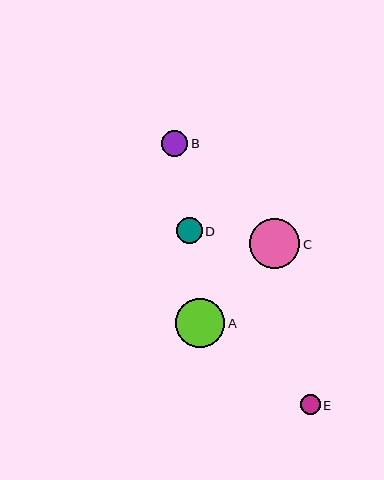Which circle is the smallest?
Circle E is the smallest with a size of approximately 20 pixels.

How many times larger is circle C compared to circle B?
Circle C is approximately 1.9 times the size of circle B.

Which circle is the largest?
Circle C is the largest with a size of approximately 50 pixels.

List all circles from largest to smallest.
From largest to smallest: C, A, B, D, E.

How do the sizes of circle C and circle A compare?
Circle C and circle A are approximately the same size.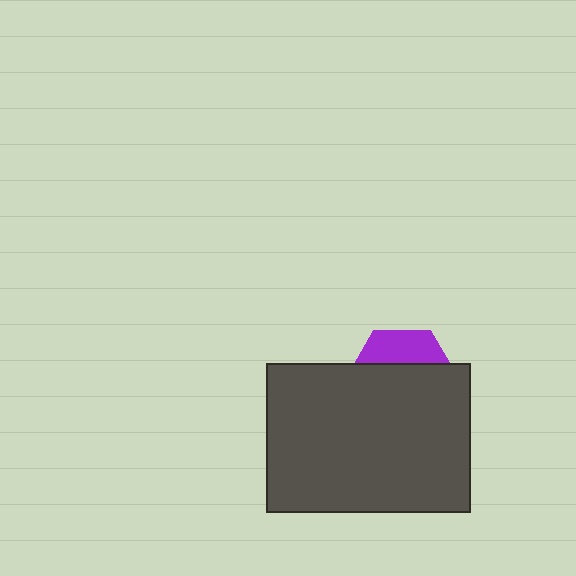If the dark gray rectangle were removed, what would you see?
You would see the complete purple hexagon.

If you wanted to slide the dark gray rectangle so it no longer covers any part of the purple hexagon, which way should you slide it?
Slide it down — that is the most direct way to separate the two shapes.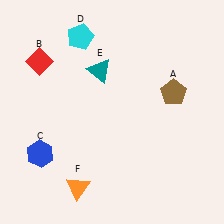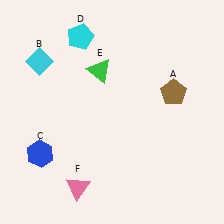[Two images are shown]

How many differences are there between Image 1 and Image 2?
There are 3 differences between the two images.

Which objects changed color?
B changed from red to cyan. E changed from teal to green. F changed from orange to pink.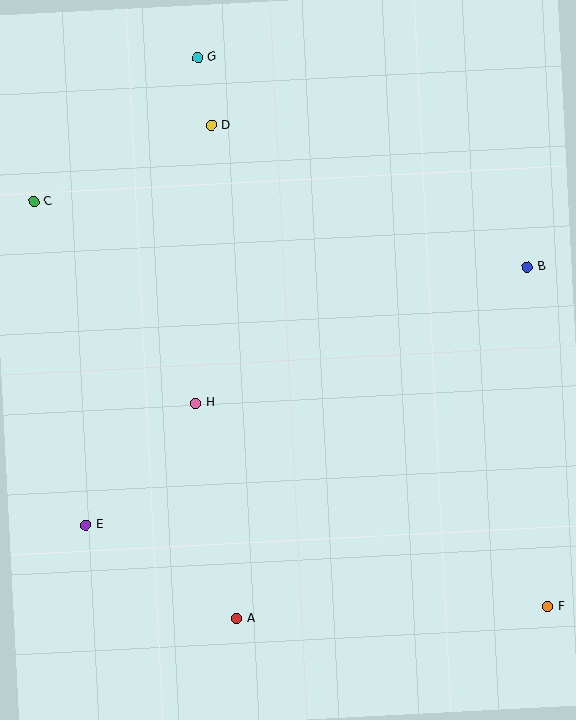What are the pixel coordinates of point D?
Point D is at (211, 125).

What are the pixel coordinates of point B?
Point B is at (527, 267).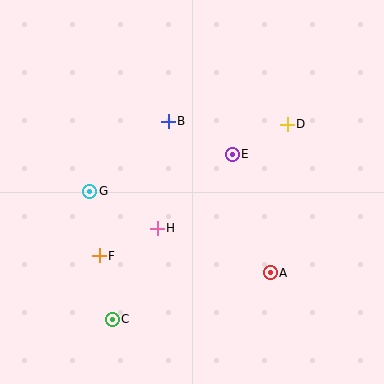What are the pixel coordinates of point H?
Point H is at (157, 228).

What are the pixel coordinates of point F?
Point F is at (99, 256).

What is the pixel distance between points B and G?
The distance between B and G is 105 pixels.